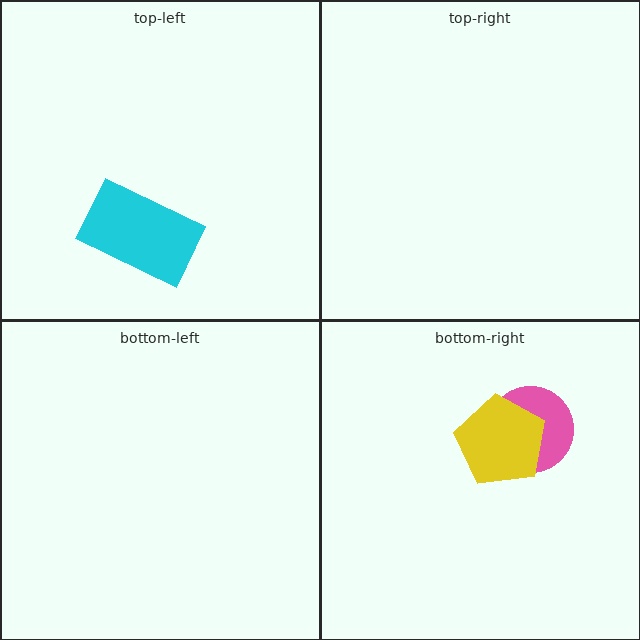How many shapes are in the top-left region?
1.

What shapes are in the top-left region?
The cyan rectangle.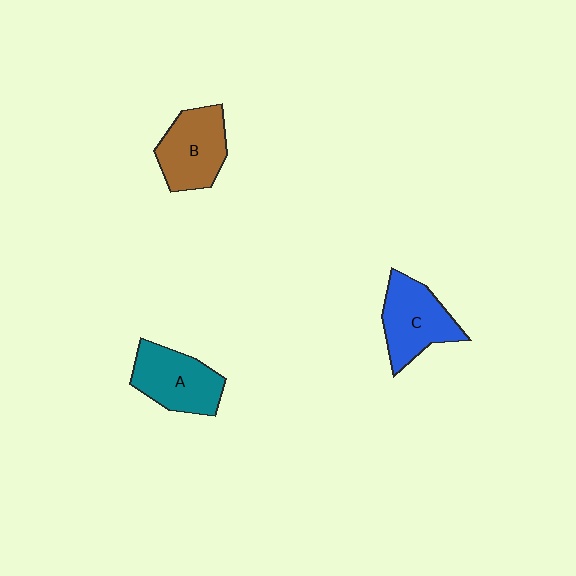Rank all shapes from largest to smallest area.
From largest to smallest: C (blue), A (teal), B (brown).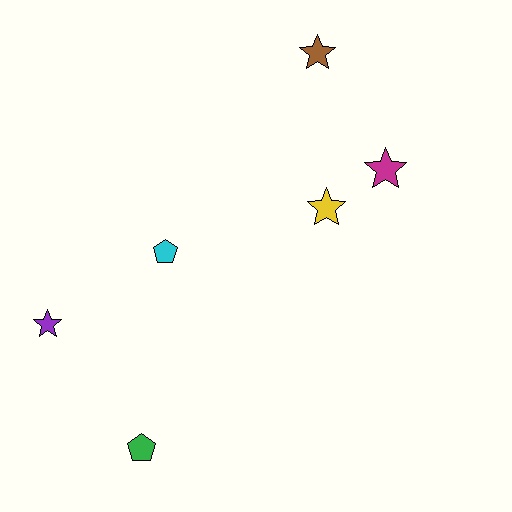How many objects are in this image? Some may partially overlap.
There are 6 objects.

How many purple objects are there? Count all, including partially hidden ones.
There is 1 purple object.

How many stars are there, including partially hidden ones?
There are 4 stars.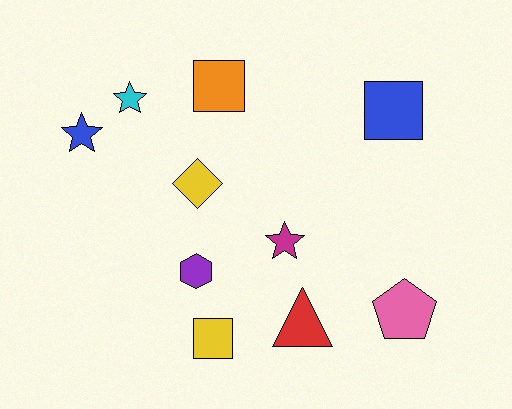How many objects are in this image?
There are 10 objects.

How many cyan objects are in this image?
There is 1 cyan object.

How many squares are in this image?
There are 3 squares.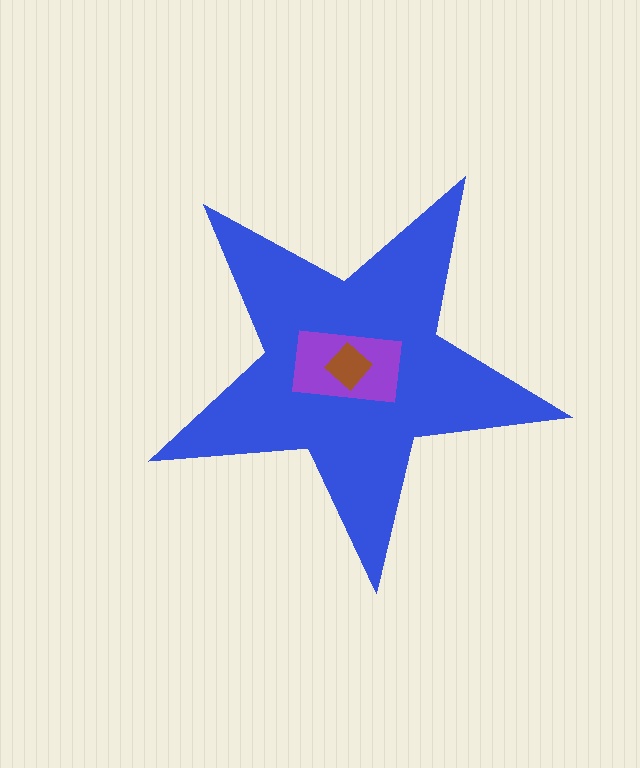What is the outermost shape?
The blue star.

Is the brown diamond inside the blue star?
Yes.